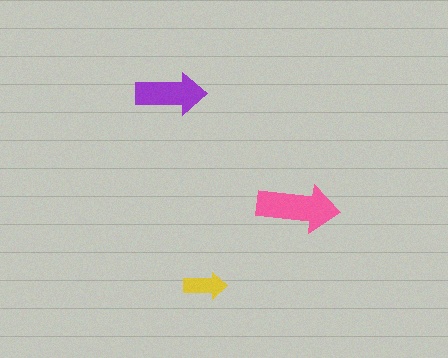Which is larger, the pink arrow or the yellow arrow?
The pink one.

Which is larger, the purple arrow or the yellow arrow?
The purple one.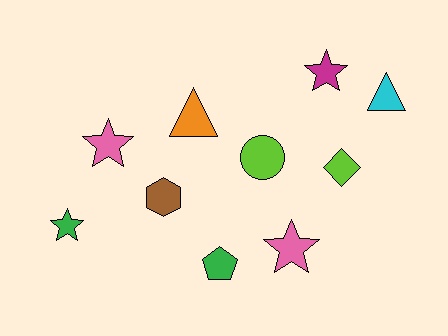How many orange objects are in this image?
There is 1 orange object.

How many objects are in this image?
There are 10 objects.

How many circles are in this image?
There is 1 circle.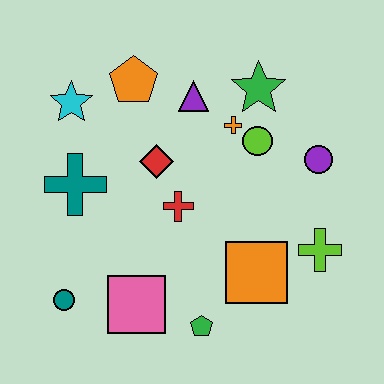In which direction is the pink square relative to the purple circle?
The pink square is to the left of the purple circle.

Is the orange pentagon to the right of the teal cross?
Yes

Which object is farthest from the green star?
The teal circle is farthest from the green star.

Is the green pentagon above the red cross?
No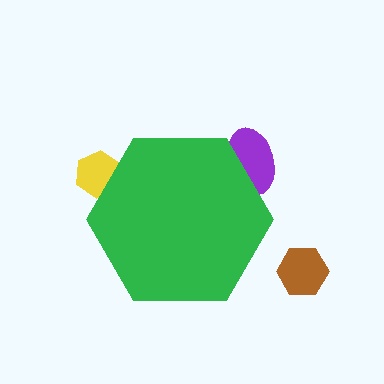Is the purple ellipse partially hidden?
Yes, the purple ellipse is partially hidden behind the green hexagon.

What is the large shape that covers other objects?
A green hexagon.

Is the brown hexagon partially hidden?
No, the brown hexagon is fully visible.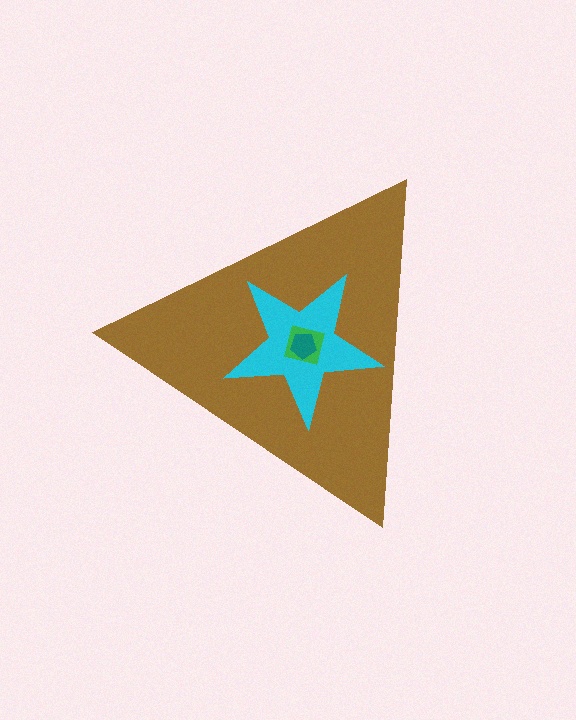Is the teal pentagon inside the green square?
Yes.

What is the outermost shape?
The brown triangle.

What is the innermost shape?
The teal pentagon.